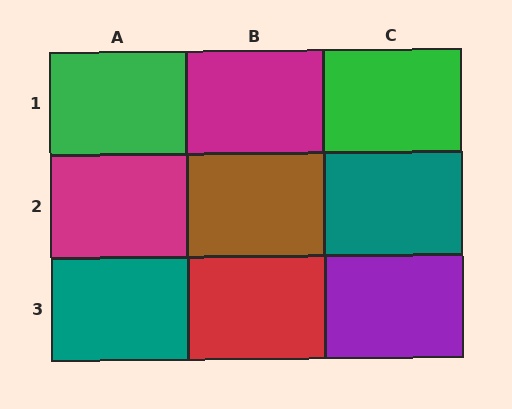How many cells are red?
1 cell is red.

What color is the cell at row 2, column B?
Brown.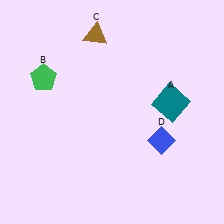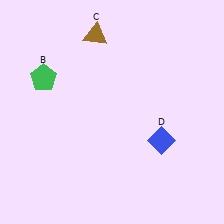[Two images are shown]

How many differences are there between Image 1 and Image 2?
There is 1 difference between the two images.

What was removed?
The teal square (A) was removed in Image 2.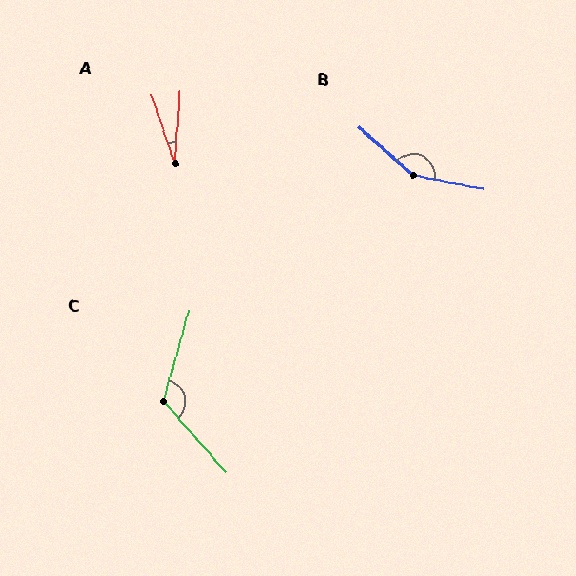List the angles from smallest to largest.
A (23°), C (122°), B (149°).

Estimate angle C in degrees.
Approximately 122 degrees.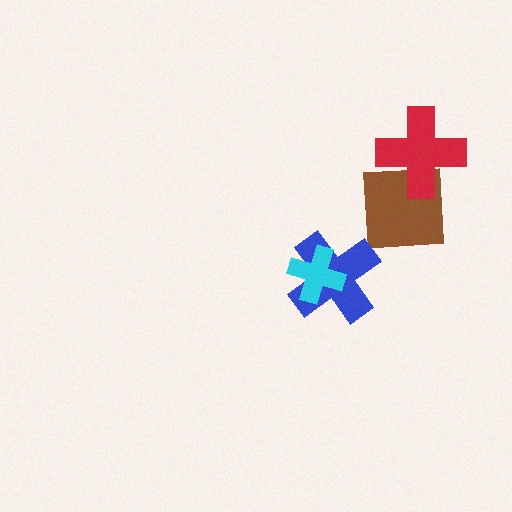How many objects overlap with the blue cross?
1 object overlaps with the blue cross.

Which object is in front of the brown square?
The red cross is in front of the brown square.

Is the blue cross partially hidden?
Yes, it is partially covered by another shape.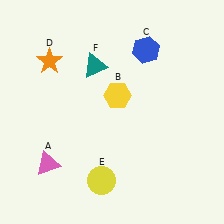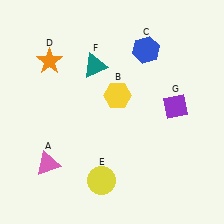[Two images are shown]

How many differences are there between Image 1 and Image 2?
There is 1 difference between the two images.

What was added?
A purple diamond (G) was added in Image 2.